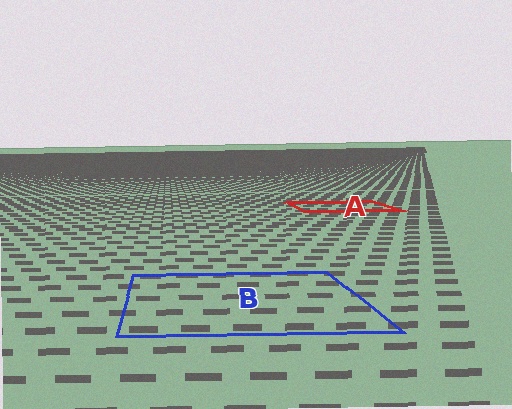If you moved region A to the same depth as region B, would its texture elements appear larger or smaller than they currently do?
They would appear larger. At a closer depth, the same texture elements are projected at a bigger on-screen size.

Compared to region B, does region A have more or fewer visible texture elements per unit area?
Region A has more texture elements per unit area — they are packed more densely because it is farther away.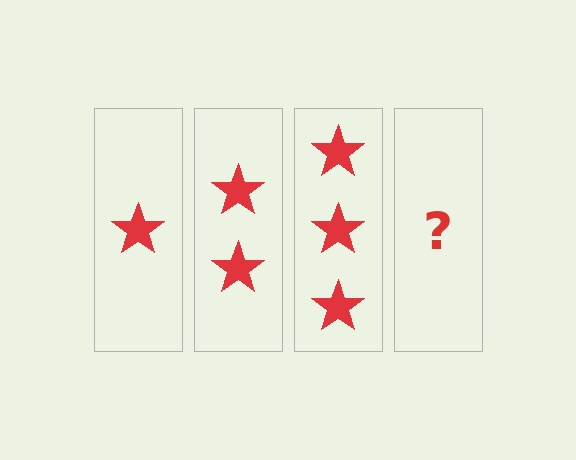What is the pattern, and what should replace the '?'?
The pattern is that each step adds one more star. The '?' should be 4 stars.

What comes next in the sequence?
The next element should be 4 stars.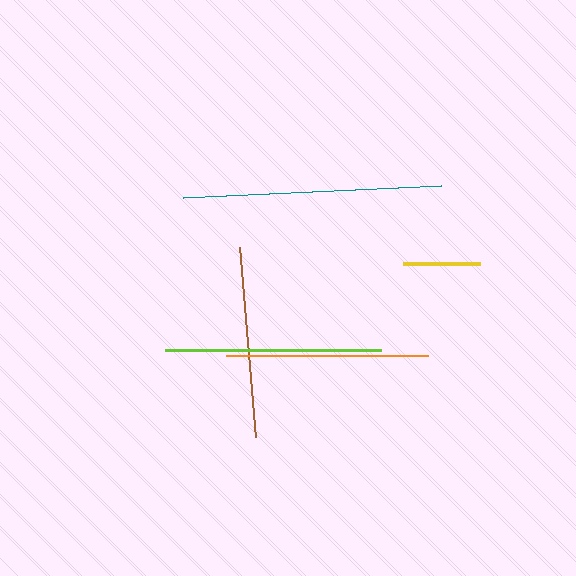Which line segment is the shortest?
The yellow line is the shortest at approximately 77 pixels.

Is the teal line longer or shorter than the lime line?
The teal line is longer than the lime line.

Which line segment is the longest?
The teal line is the longest at approximately 259 pixels.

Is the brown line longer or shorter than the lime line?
The lime line is longer than the brown line.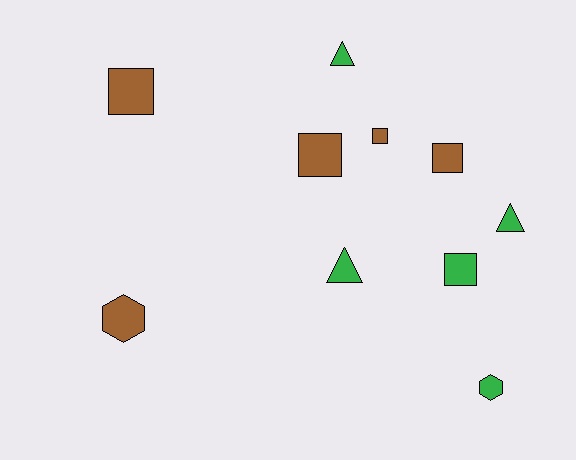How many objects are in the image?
There are 10 objects.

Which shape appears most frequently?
Square, with 5 objects.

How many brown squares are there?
There are 4 brown squares.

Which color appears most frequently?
Brown, with 5 objects.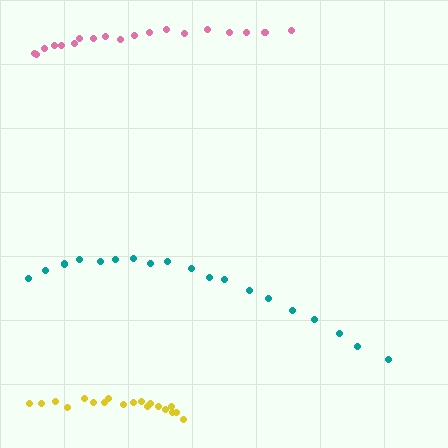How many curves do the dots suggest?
There are 3 distinct paths.